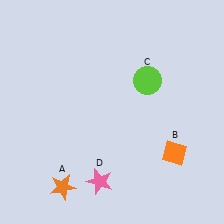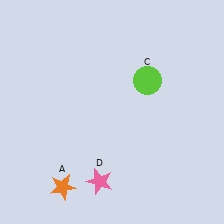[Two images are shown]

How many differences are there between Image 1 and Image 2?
There is 1 difference between the two images.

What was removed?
The orange diamond (B) was removed in Image 2.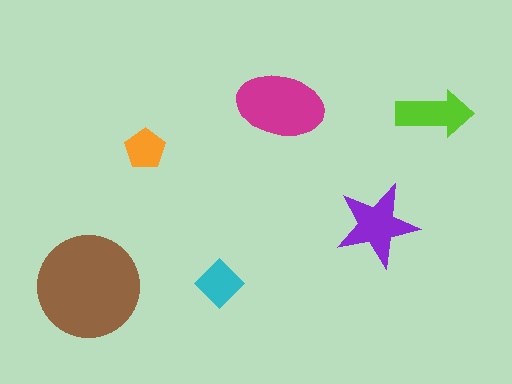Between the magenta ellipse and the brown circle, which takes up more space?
The brown circle.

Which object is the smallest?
The orange pentagon.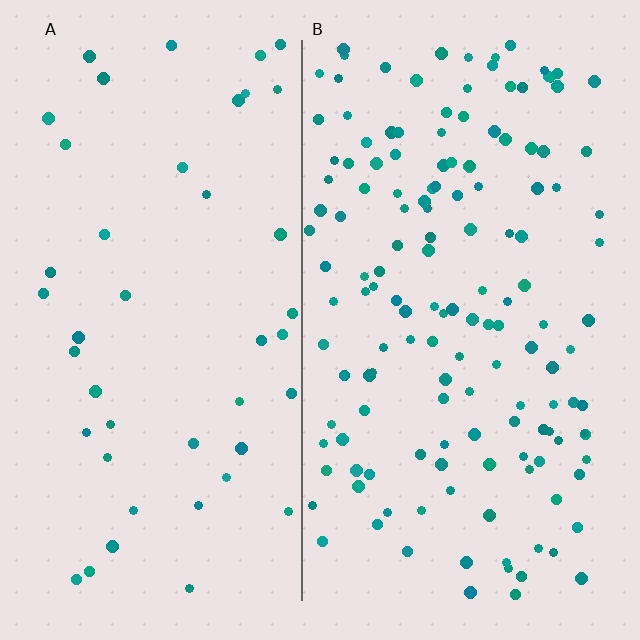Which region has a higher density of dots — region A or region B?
B (the right).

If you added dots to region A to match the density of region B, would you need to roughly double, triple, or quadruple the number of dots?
Approximately triple.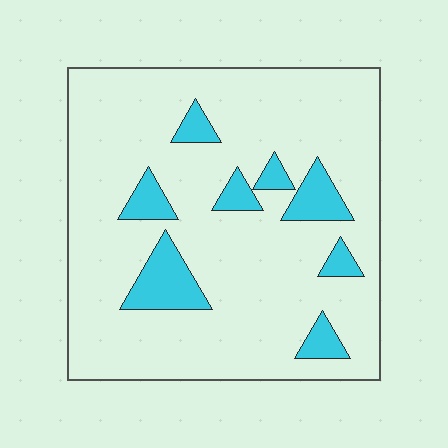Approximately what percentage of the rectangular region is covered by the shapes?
Approximately 15%.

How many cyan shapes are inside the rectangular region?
8.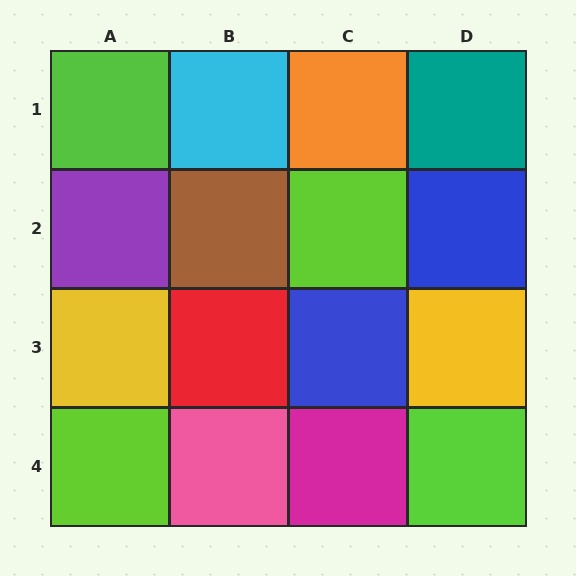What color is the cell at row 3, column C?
Blue.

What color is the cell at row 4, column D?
Lime.